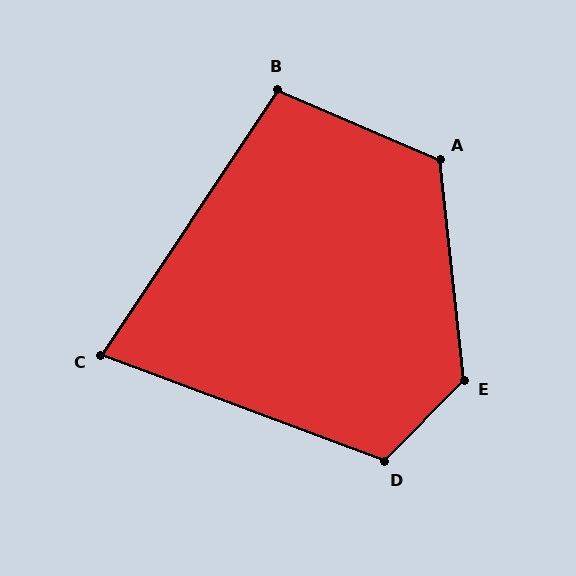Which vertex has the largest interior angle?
E, at approximately 130 degrees.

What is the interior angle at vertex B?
Approximately 100 degrees (obtuse).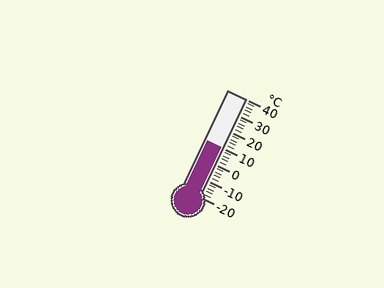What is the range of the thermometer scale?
The thermometer scale ranges from -20°C to 40°C.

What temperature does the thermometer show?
The thermometer shows approximately 10°C.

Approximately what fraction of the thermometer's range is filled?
The thermometer is filled to approximately 50% of its range.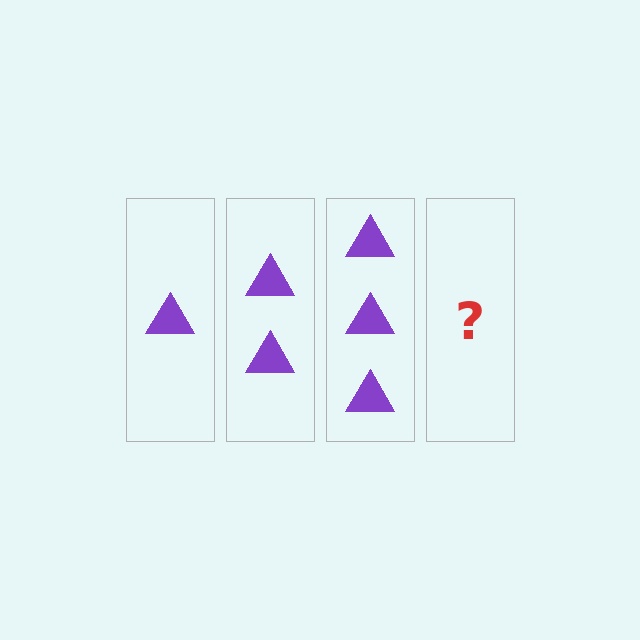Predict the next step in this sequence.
The next step is 4 triangles.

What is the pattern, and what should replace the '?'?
The pattern is that each step adds one more triangle. The '?' should be 4 triangles.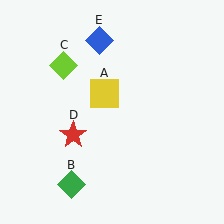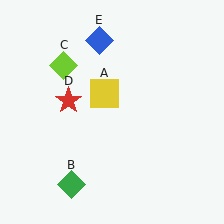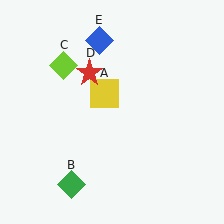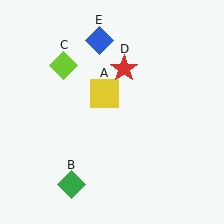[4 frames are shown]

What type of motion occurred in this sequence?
The red star (object D) rotated clockwise around the center of the scene.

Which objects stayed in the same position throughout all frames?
Yellow square (object A) and green diamond (object B) and lime diamond (object C) and blue diamond (object E) remained stationary.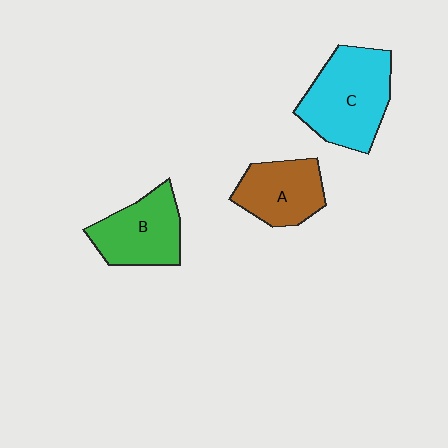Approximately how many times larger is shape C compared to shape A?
Approximately 1.5 times.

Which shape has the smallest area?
Shape A (brown).